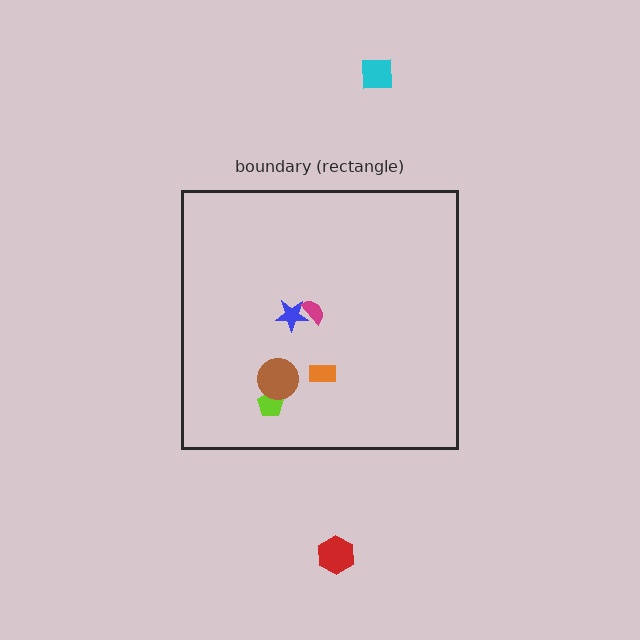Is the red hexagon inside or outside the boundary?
Outside.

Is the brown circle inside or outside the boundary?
Inside.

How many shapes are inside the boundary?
5 inside, 2 outside.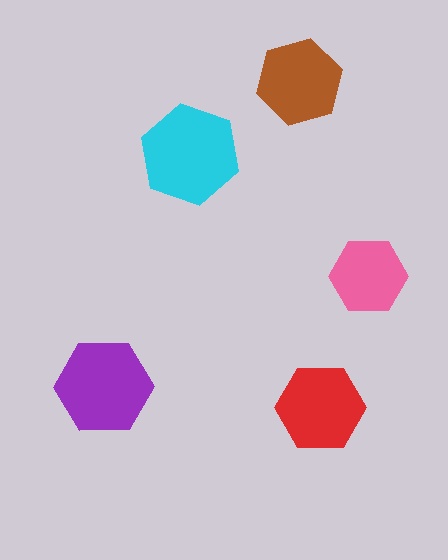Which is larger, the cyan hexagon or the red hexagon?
The cyan one.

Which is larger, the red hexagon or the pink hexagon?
The red one.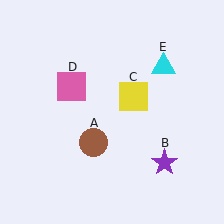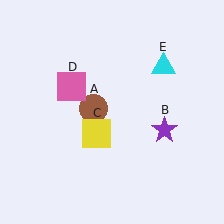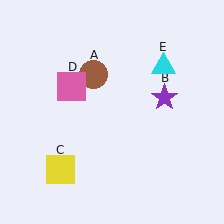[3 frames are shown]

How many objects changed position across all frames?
3 objects changed position: brown circle (object A), purple star (object B), yellow square (object C).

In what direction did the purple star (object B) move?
The purple star (object B) moved up.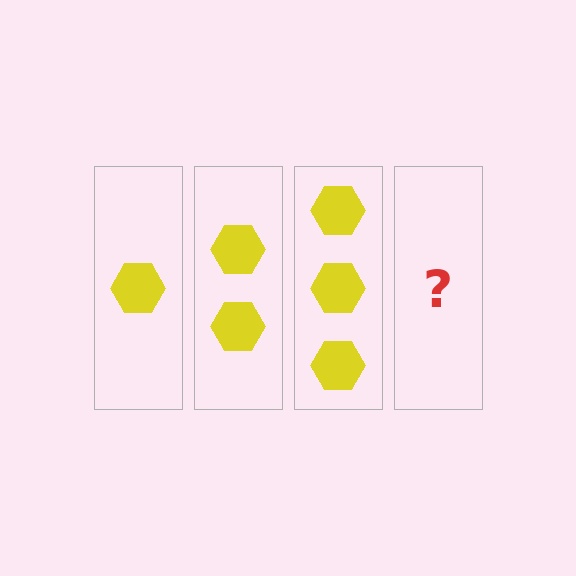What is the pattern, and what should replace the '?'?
The pattern is that each step adds one more hexagon. The '?' should be 4 hexagons.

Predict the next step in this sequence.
The next step is 4 hexagons.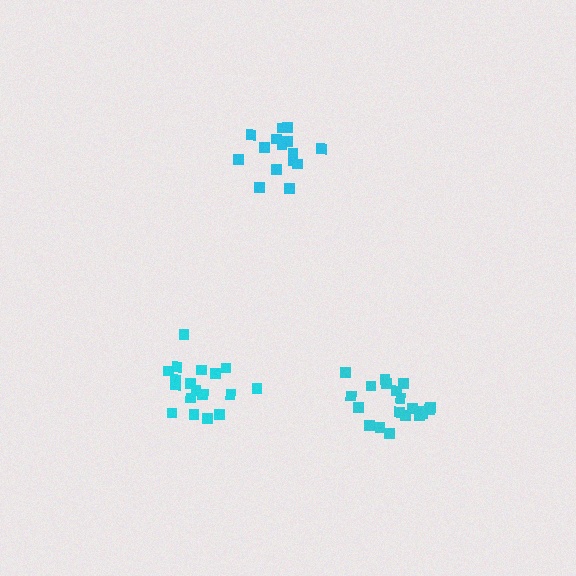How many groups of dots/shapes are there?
There are 3 groups.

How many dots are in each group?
Group 1: 15 dots, Group 2: 18 dots, Group 3: 20 dots (53 total).